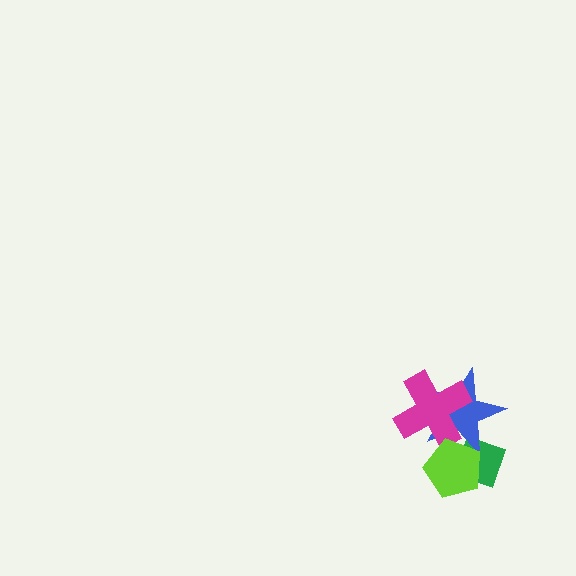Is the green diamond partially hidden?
Yes, it is partially covered by another shape.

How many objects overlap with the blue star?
3 objects overlap with the blue star.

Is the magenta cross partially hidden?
Yes, it is partially covered by another shape.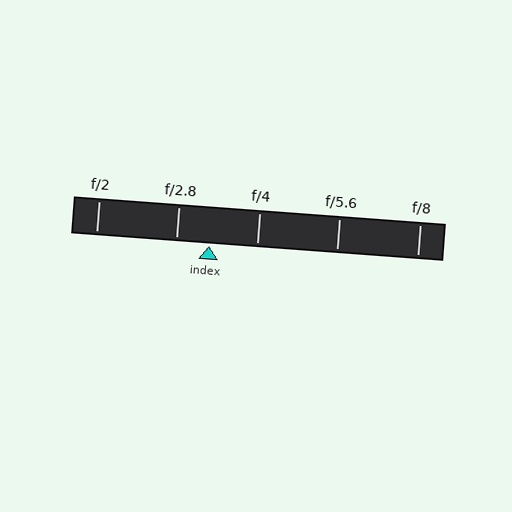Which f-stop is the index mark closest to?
The index mark is closest to f/2.8.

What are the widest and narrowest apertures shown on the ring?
The widest aperture shown is f/2 and the narrowest is f/8.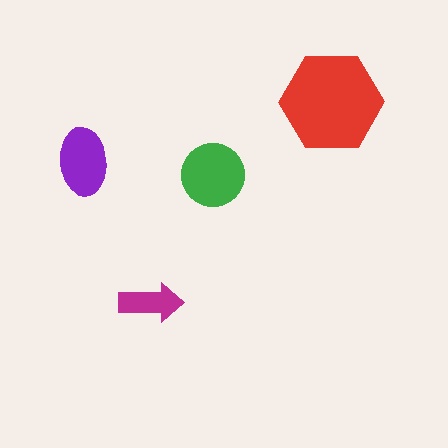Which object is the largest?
The red hexagon.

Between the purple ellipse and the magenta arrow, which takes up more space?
The purple ellipse.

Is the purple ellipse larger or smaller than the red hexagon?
Smaller.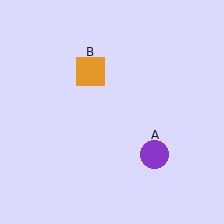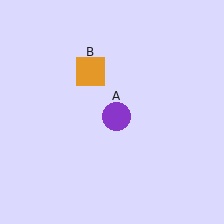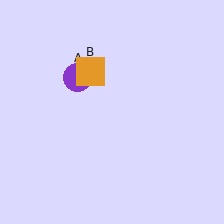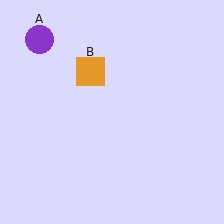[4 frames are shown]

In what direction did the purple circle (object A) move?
The purple circle (object A) moved up and to the left.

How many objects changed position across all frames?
1 object changed position: purple circle (object A).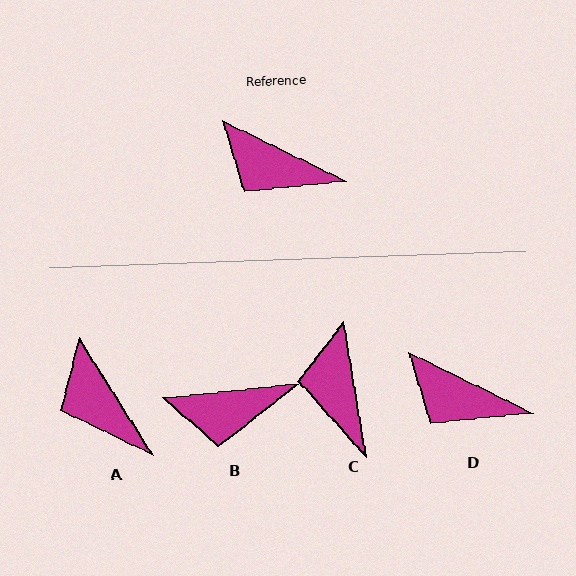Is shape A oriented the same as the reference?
No, it is off by about 31 degrees.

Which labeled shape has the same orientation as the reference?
D.